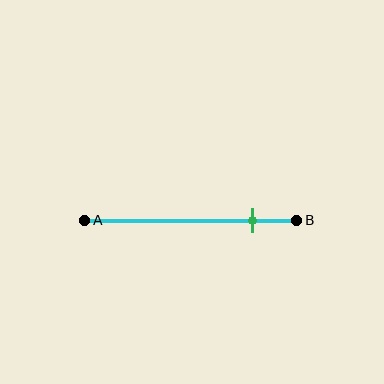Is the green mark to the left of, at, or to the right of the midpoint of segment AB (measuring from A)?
The green mark is to the right of the midpoint of segment AB.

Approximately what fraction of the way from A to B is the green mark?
The green mark is approximately 80% of the way from A to B.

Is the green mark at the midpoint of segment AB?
No, the mark is at about 80% from A, not at the 50% midpoint.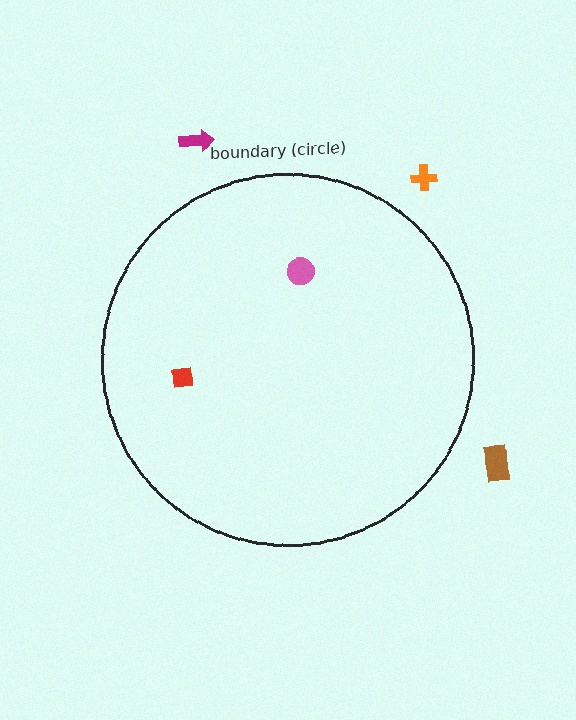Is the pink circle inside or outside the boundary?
Inside.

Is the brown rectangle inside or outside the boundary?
Outside.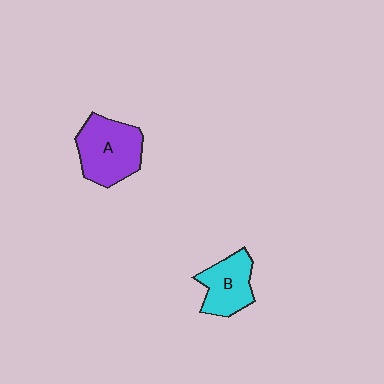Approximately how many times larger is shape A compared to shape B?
Approximately 1.4 times.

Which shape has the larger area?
Shape A (purple).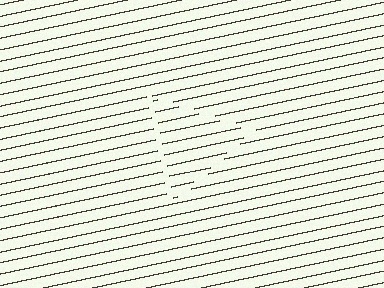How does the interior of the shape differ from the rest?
The interior of the shape contains the same grating, shifted by half a period — the contour is defined by the phase discontinuity where line-ends from the inner and outer gratings abut.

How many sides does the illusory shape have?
3 sides — the line-ends trace a triangle.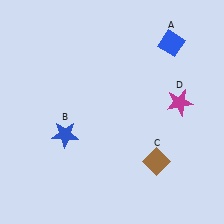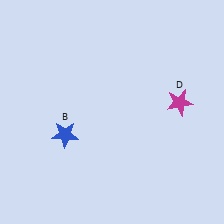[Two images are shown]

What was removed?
The blue diamond (A), the brown diamond (C) were removed in Image 2.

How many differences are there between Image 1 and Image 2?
There are 2 differences between the two images.